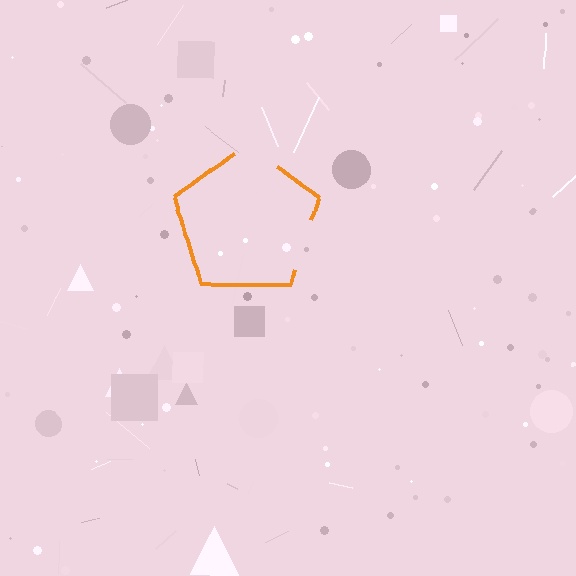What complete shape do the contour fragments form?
The contour fragments form a pentagon.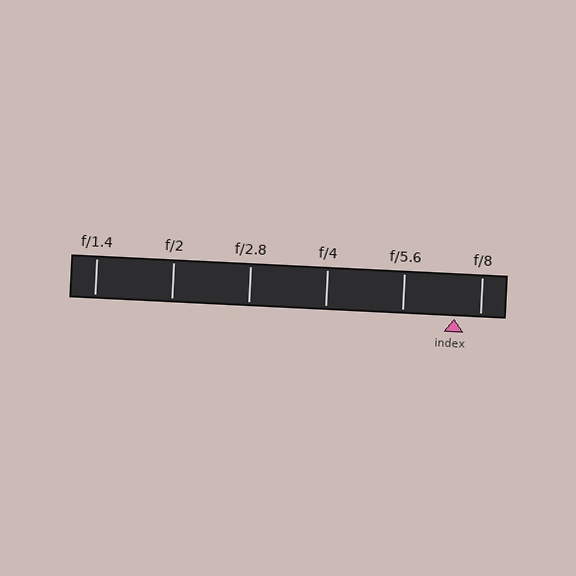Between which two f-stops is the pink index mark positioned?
The index mark is between f/5.6 and f/8.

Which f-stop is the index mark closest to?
The index mark is closest to f/8.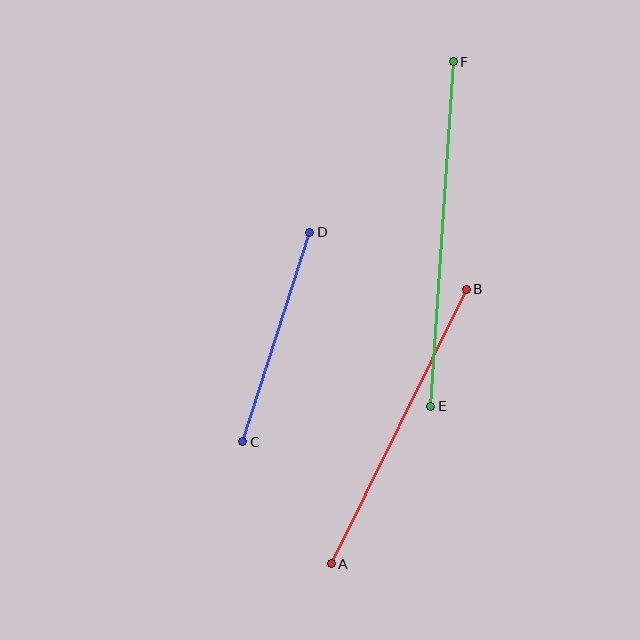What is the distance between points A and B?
The distance is approximately 306 pixels.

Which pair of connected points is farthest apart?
Points E and F are farthest apart.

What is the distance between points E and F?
The distance is approximately 345 pixels.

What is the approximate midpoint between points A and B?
The midpoint is at approximately (399, 427) pixels.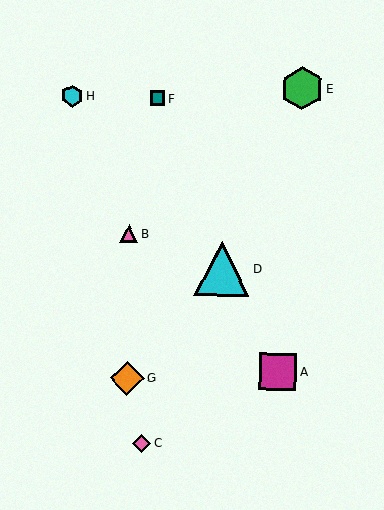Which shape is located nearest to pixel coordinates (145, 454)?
The pink diamond (labeled C) at (142, 443) is nearest to that location.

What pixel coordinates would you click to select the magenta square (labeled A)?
Click at (278, 372) to select the magenta square A.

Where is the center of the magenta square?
The center of the magenta square is at (278, 372).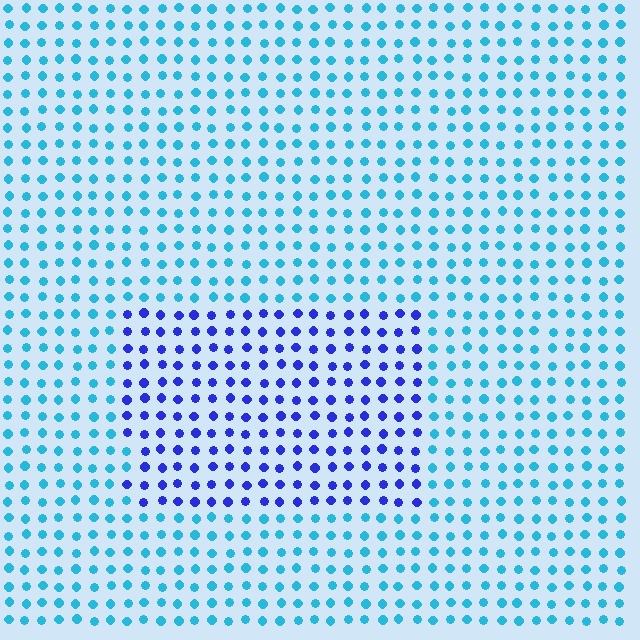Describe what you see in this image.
The image is filled with small cyan elements in a uniform arrangement. A rectangle-shaped region is visible where the elements are tinted to a slightly different hue, forming a subtle color boundary.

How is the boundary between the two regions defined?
The boundary is defined purely by a slight shift in hue (about 47 degrees). Spacing, size, and orientation are identical on both sides.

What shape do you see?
I see a rectangle.